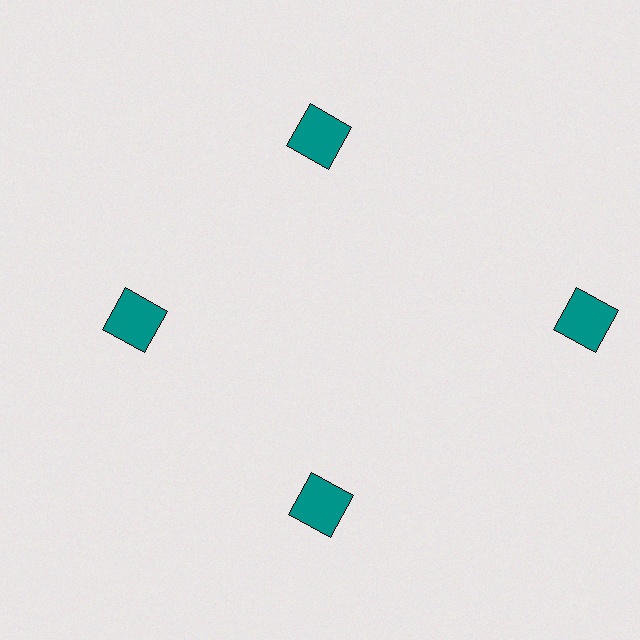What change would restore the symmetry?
The symmetry would be restored by moving it inward, back onto the ring so that all 4 squares sit at equal angles and equal distance from the center.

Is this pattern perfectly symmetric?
No. The 4 teal squares are arranged in a ring, but one element near the 3 o'clock position is pushed outward from the center, breaking the 4-fold rotational symmetry.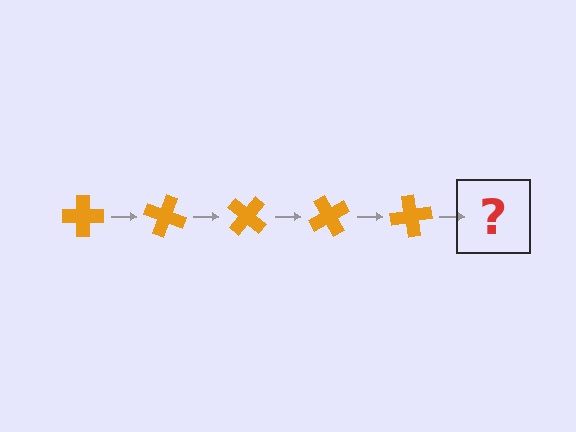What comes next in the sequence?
The next element should be an orange cross rotated 100 degrees.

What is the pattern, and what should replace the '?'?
The pattern is that the cross rotates 20 degrees each step. The '?' should be an orange cross rotated 100 degrees.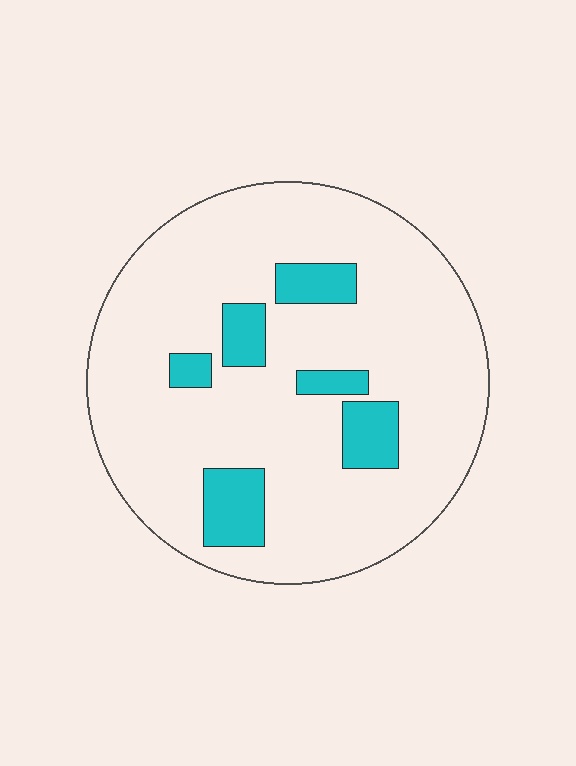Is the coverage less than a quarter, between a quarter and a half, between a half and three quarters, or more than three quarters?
Less than a quarter.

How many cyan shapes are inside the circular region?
6.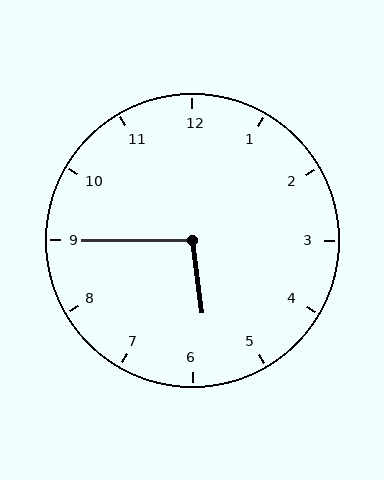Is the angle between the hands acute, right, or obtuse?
It is obtuse.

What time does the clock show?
5:45.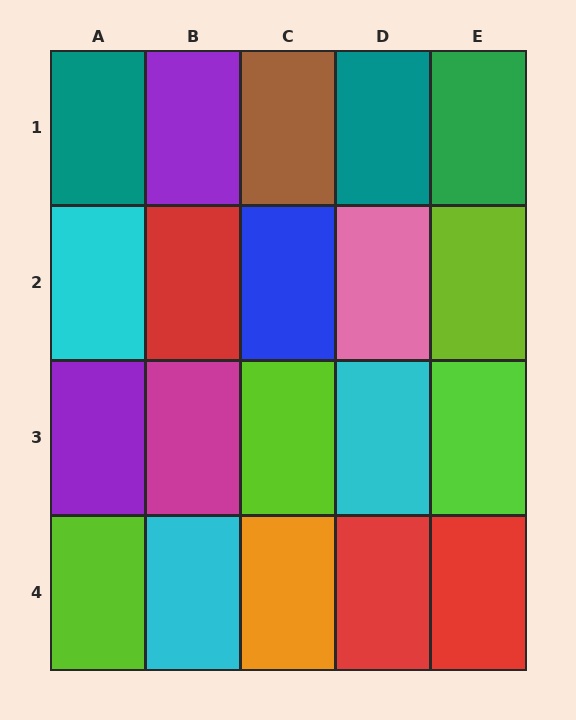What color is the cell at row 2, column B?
Red.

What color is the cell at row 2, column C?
Blue.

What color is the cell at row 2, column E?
Lime.